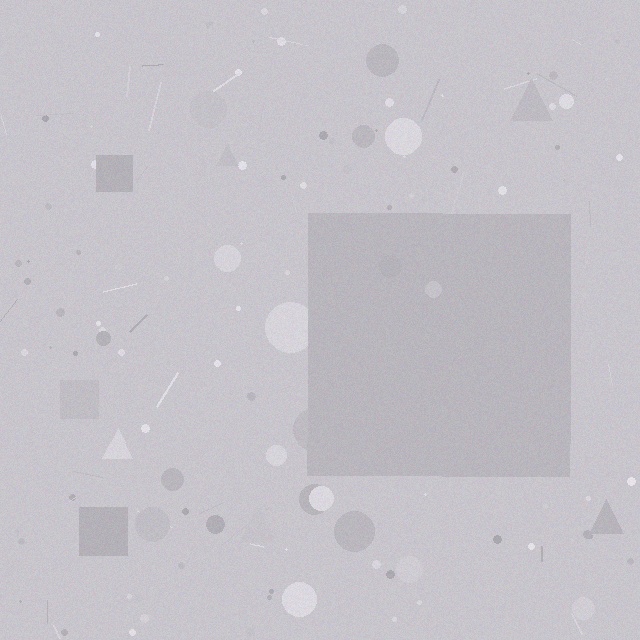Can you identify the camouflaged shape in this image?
The camouflaged shape is a square.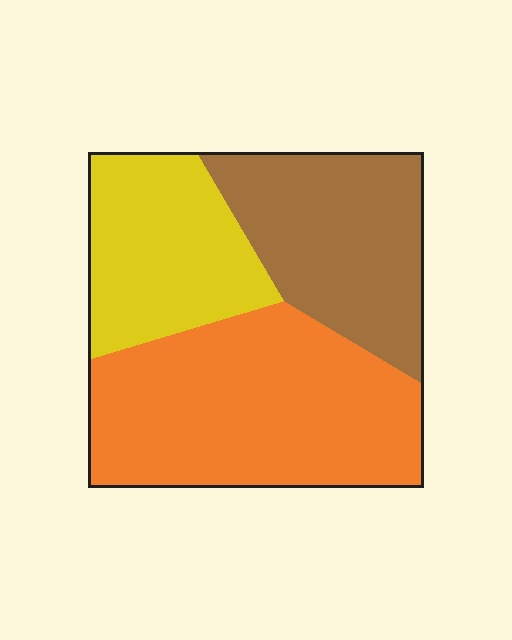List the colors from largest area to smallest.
From largest to smallest: orange, brown, yellow.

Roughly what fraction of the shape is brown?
Brown covers roughly 30% of the shape.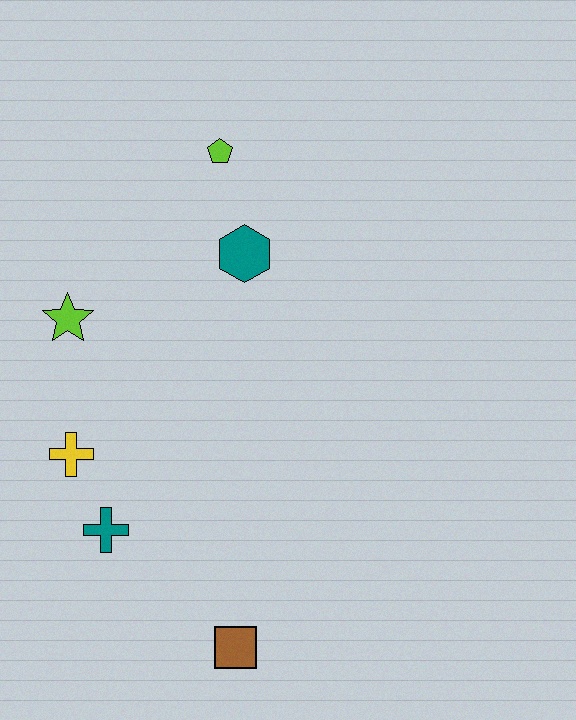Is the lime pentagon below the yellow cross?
No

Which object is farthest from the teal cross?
The lime pentagon is farthest from the teal cross.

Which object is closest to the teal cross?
The yellow cross is closest to the teal cross.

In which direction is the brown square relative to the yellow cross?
The brown square is below the yellow cross.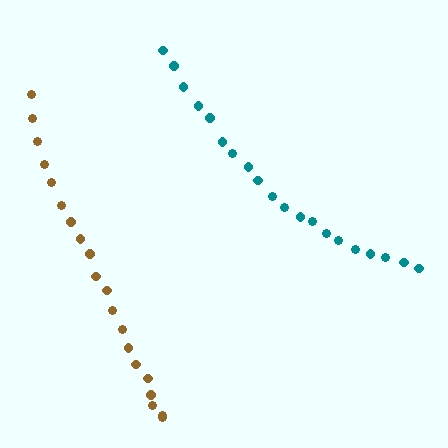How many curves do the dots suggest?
There are 2 distinct paths.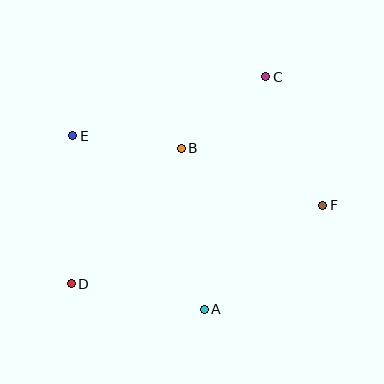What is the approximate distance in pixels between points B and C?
The distance between B and C is approximately 110 pixels.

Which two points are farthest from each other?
Points C and D are farthest from each other.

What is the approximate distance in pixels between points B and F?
The distance between B and F is approximately 153 pixels.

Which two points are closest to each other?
Points B and E are closest to each other.